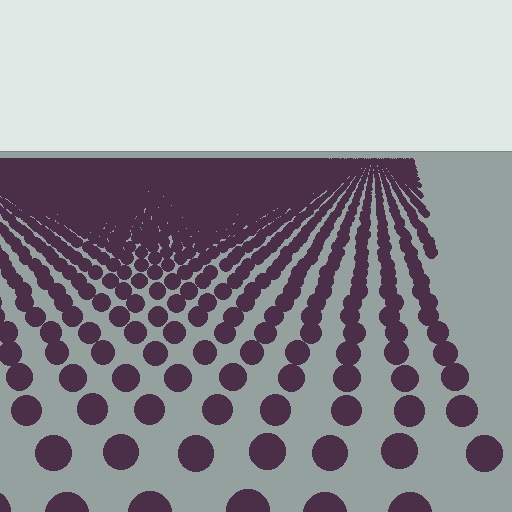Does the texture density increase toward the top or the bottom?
Density increases toward the top.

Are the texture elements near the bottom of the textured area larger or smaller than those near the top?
Larger. Near the bottom, elements are closer to the viewer and appear at a bigger on-screen size.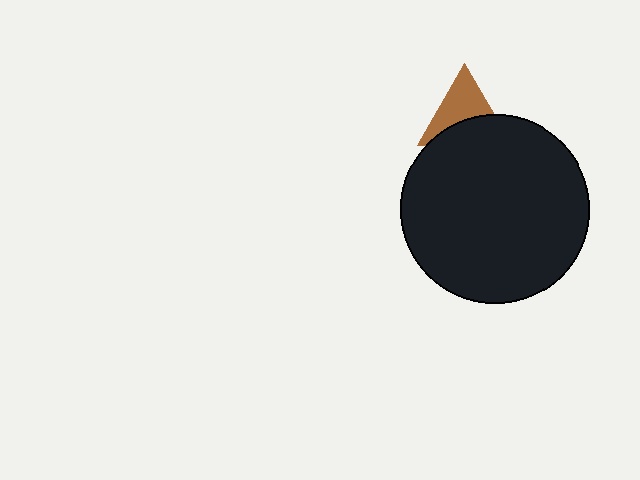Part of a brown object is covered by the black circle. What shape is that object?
It is a triangle.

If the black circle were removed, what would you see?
You would see the complete brown triangle.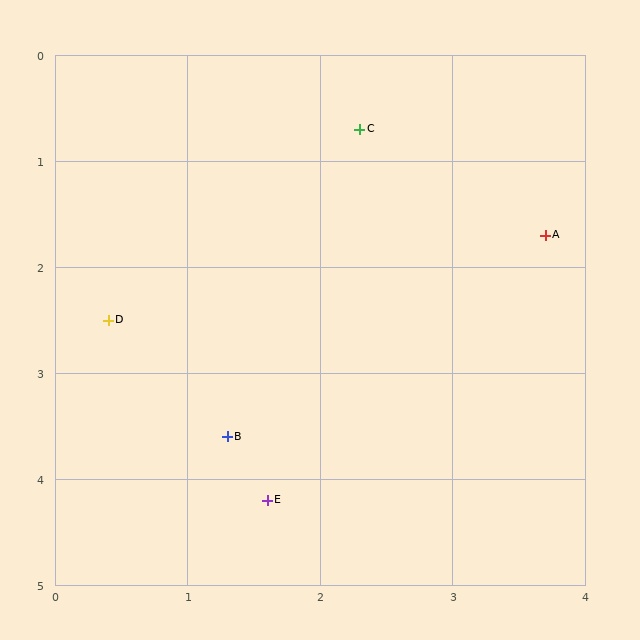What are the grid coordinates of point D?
Point D is at approximately (0.4, 2.5).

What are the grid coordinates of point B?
Point B is at approximately (1.3, 3.6).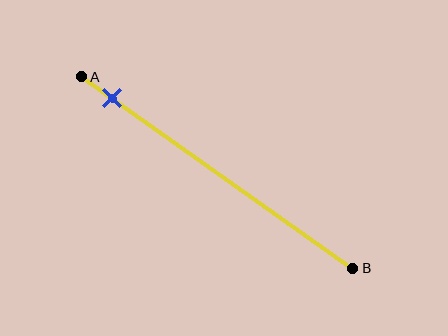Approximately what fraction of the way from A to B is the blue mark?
The blue mark is approximately 10% of the way from A to B.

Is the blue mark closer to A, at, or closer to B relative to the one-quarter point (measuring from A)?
The blue mark is closer to point A than the one-quarter point of segment AB.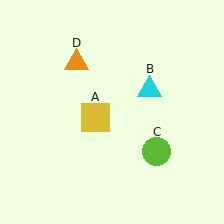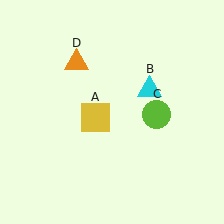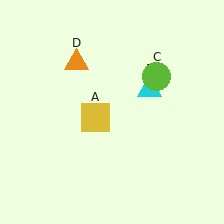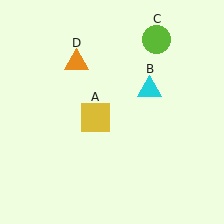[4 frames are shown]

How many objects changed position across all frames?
1 object changed position: lime circle (object C).